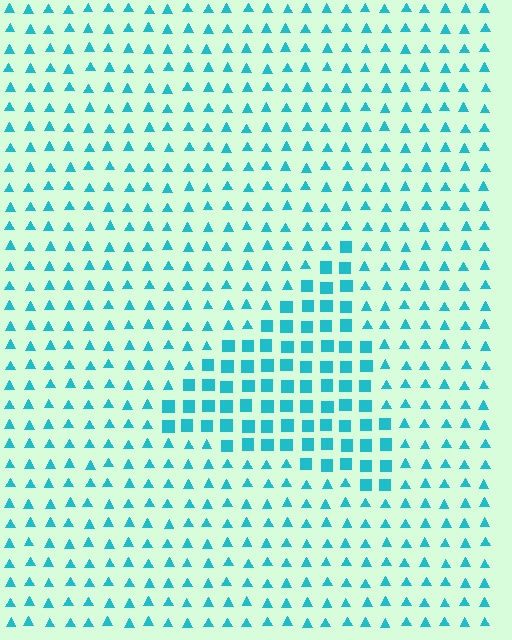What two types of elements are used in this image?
The image uses squares inside the triangle region and triangles outside it.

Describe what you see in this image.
The image is filled with small cyan elements arranged in a uniform grid. A triangle-shaped region contains squares, while the surrounding area contains triangles. The boundary is defined purely by the change in element shape.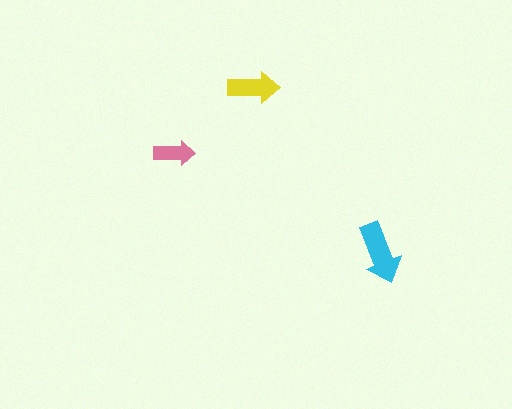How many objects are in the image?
There are 3 objects in the image.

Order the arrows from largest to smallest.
the cyan one, the yellow one, the pink one.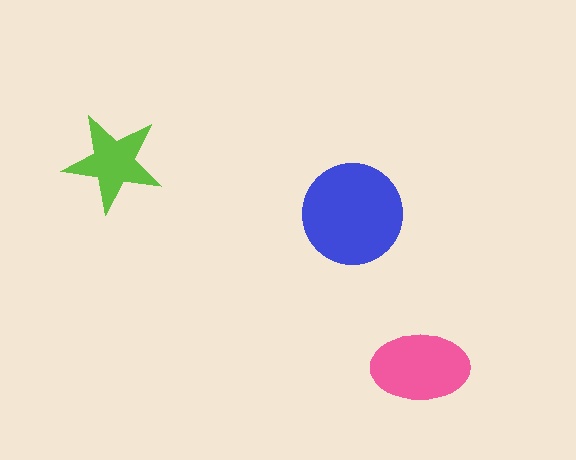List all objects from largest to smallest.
The blue circle, the pink ellipse, the lime star.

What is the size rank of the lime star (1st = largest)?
3rd.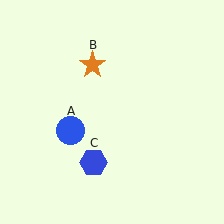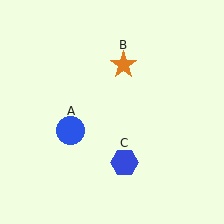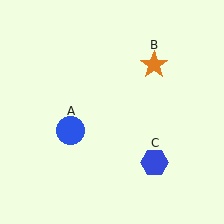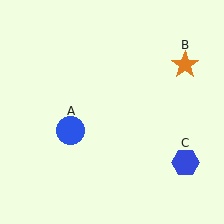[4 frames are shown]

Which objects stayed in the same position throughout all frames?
Blue circle (object A) remained stationary.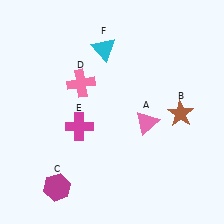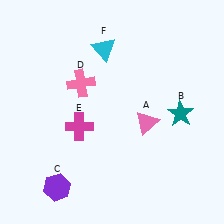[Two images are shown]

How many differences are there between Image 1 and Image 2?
There are 2 differences between the two images.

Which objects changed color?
B changed from brown to teal. C changed from magenta to purple.